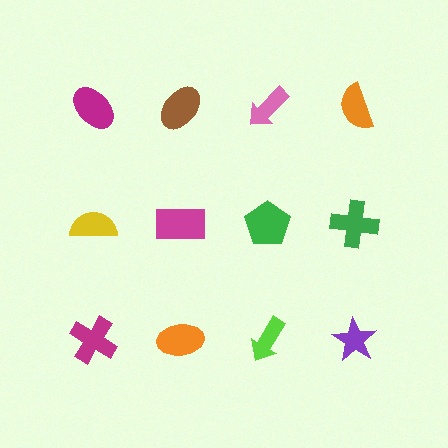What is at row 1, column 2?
A brown ellipse.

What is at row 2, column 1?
A yellow semicircle.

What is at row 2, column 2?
A magenta rectangle.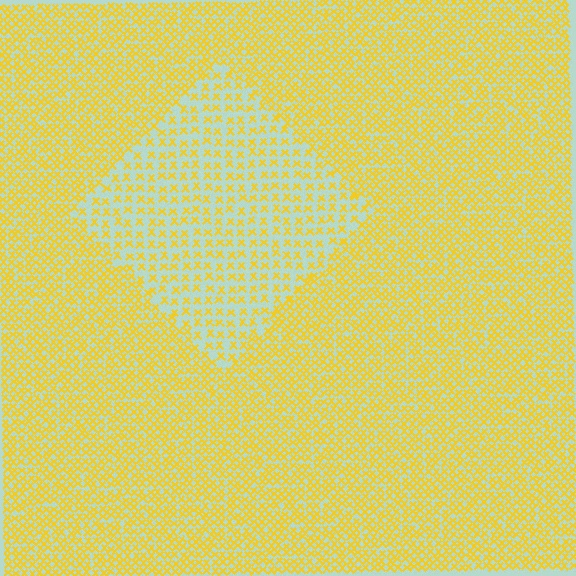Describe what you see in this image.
The image contains small yellow elements arranged at two different densities. A diamond-shaped region is visible where the elements are less densely packed than the surrounding area.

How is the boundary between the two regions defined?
The boundary is defined by a change in element density (approximately 2.0x ratio). All elements are the same color, size, and shape.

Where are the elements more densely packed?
The elements are more densely packed outside the diamond boundary.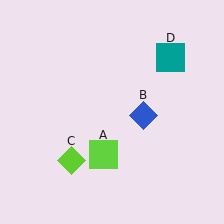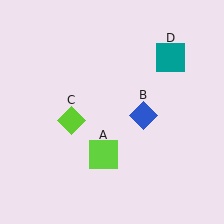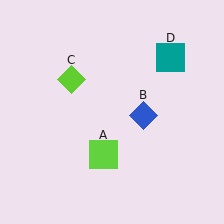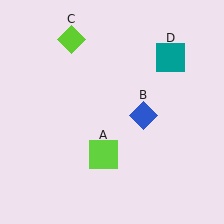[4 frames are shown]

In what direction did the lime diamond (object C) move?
The lime diamond (object C) moved up.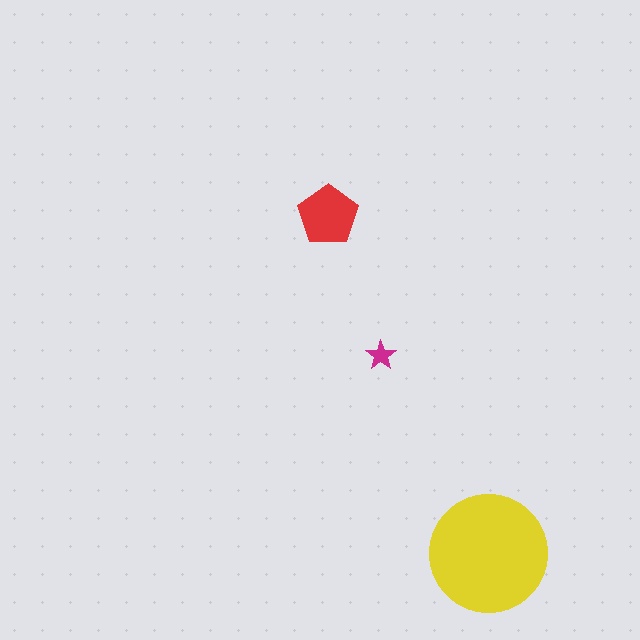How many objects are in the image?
There are 3 objects in the image.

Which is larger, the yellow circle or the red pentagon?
The yellow circle.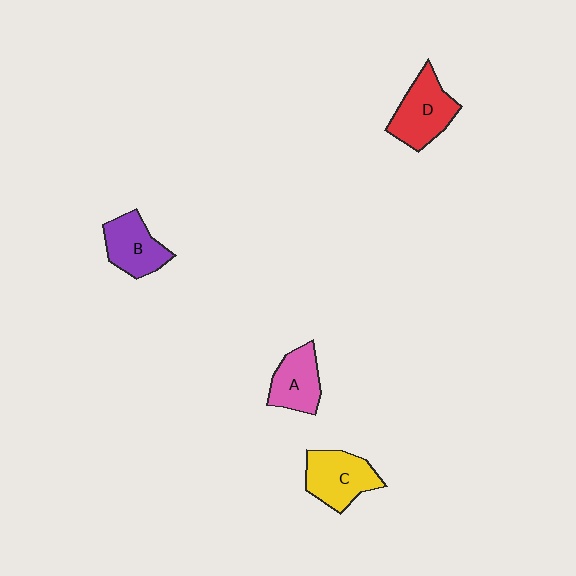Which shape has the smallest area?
Shape A (pink).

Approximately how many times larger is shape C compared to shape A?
Approximately 1.2 times.